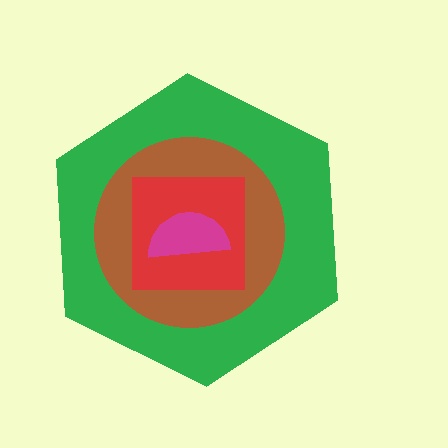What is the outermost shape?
The green hexagon.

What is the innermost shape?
The magenta semicircle.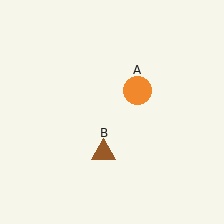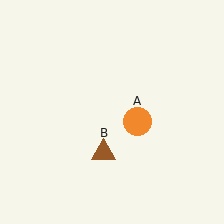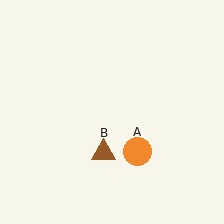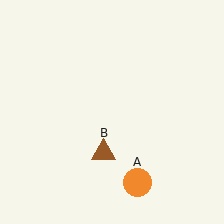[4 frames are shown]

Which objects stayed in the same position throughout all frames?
Brown triangle (object B) remained stationary.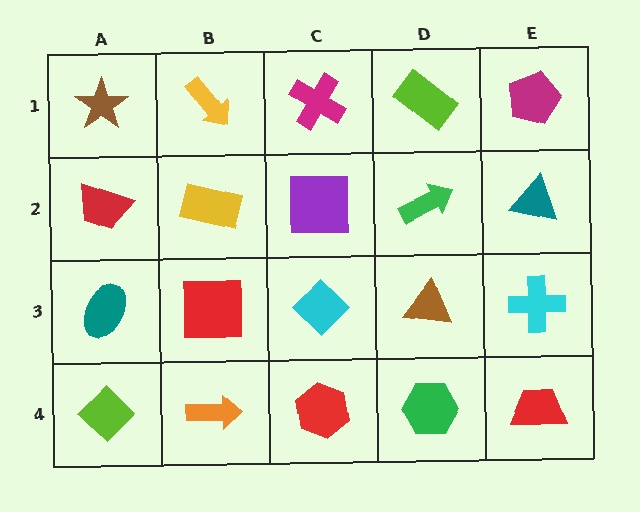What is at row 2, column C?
A purple square.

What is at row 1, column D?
A lime rectangle.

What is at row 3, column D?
A brown triangle.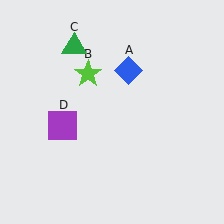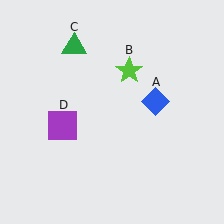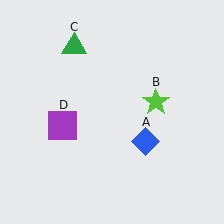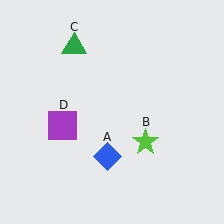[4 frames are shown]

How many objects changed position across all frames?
2 objects changed position: blue diamond (object A), lime star (object B).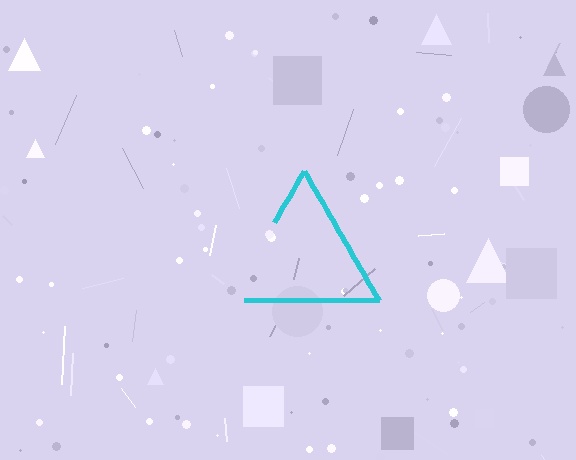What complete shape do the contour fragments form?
The contour fragments form a triangle.